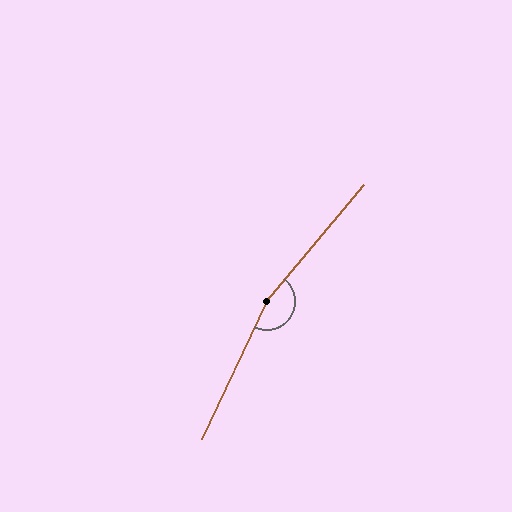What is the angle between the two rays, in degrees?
Approximately 165 degrees.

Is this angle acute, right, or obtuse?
It is obtuse.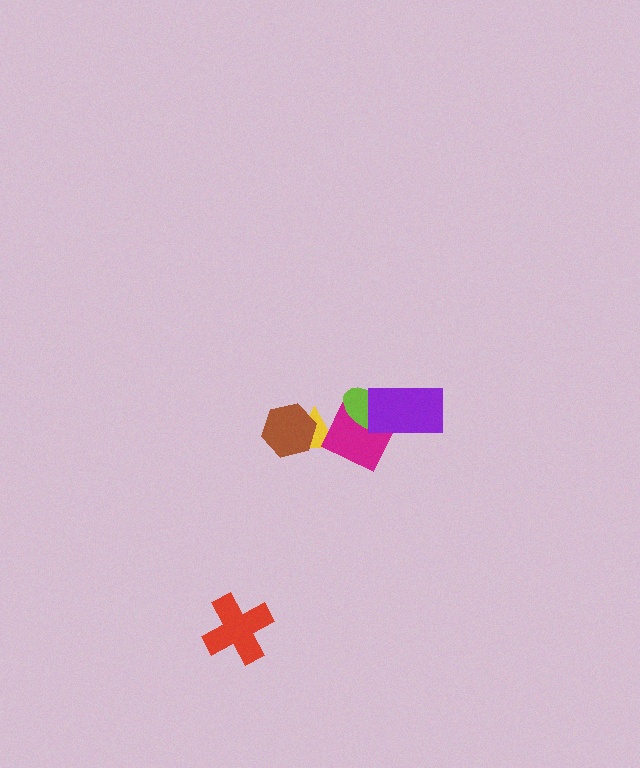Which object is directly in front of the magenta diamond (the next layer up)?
The lime ellipse is directly in front of the magenta diamond.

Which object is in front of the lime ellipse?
The purple rectangle is in front of the lime ellipse.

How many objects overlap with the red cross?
0 objects overlap with the red cross.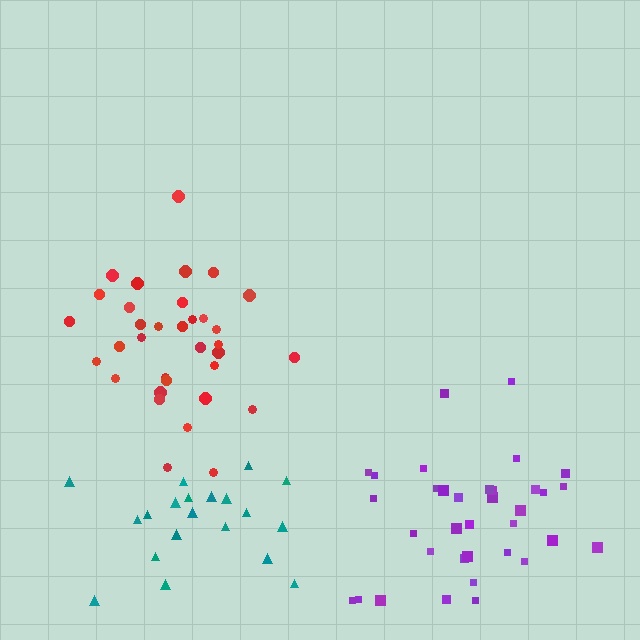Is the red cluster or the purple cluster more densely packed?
Red.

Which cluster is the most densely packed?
Red.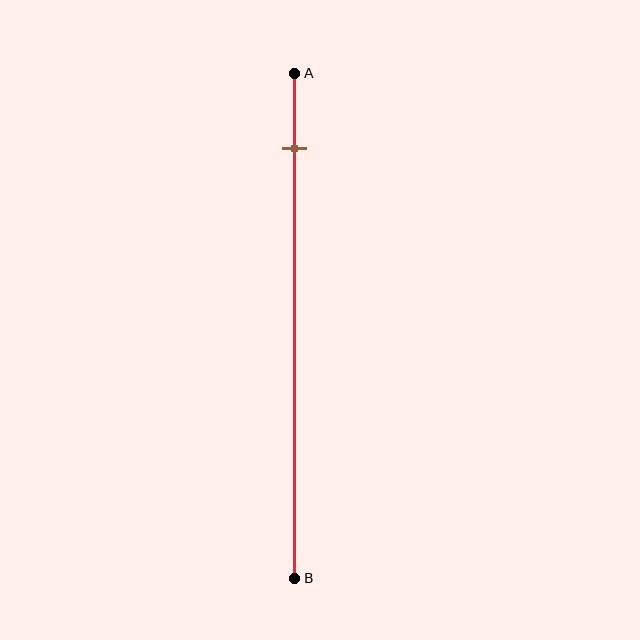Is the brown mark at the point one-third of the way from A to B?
No, the mark is at about 15% from A, not at the 33% one-third point.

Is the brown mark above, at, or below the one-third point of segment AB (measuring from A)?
The brown mark is above the one-third point of segment AB.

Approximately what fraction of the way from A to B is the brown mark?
The brown mark is approximately 15% of the way from A to B.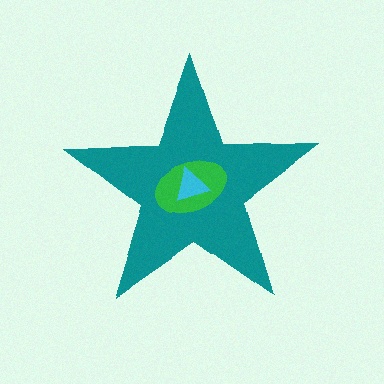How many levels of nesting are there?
3.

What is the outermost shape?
The teal star.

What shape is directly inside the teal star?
The green ellipse.